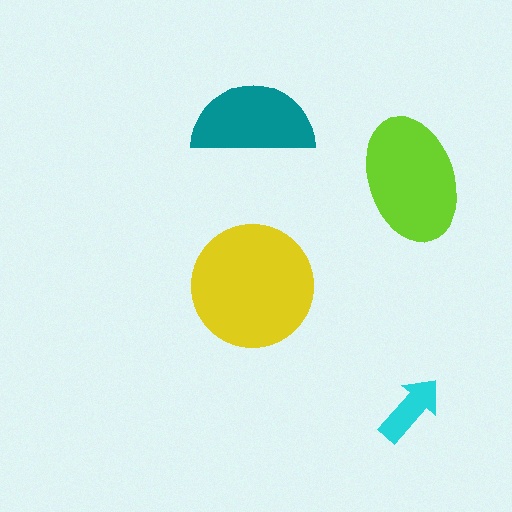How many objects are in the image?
There are 4 objects in the image.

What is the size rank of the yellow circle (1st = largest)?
1st.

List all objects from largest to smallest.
The yellow circle, the lime ellipse, the teal semicircle, the cyan arrow.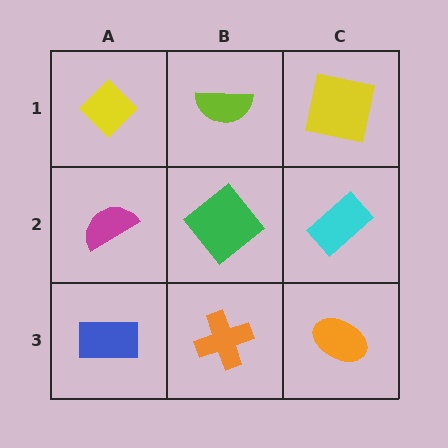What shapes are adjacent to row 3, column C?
A cyan rectangle (row 2, column C), an orange cross (row 3, column B).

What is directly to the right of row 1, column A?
A lime semicircle.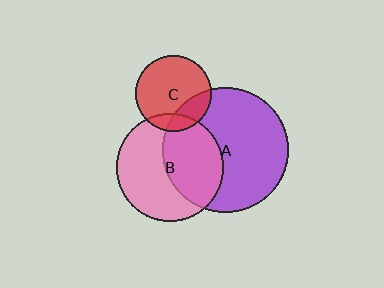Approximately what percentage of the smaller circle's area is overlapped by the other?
Approximately 15%.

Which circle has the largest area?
Circle A (purple).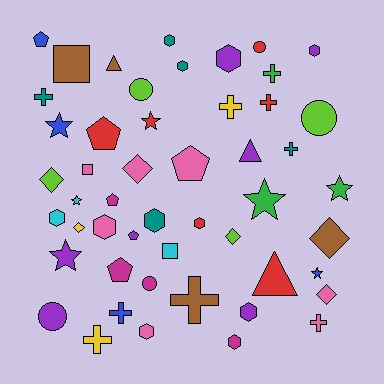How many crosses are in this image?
There are 9 crosses.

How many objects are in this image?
There are 50 objects.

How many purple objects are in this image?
There are 7 purple objects.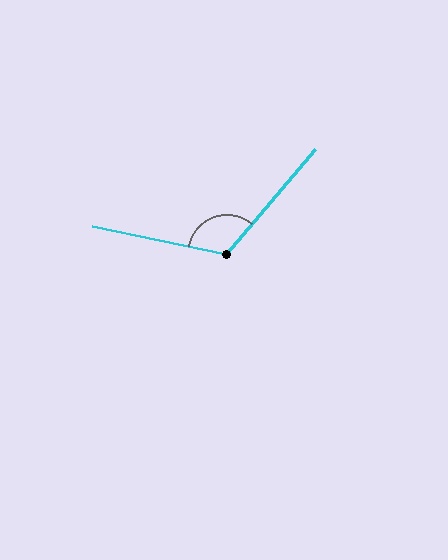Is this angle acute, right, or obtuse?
It is obtuse.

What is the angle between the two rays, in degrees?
Approximately 118 degrees.